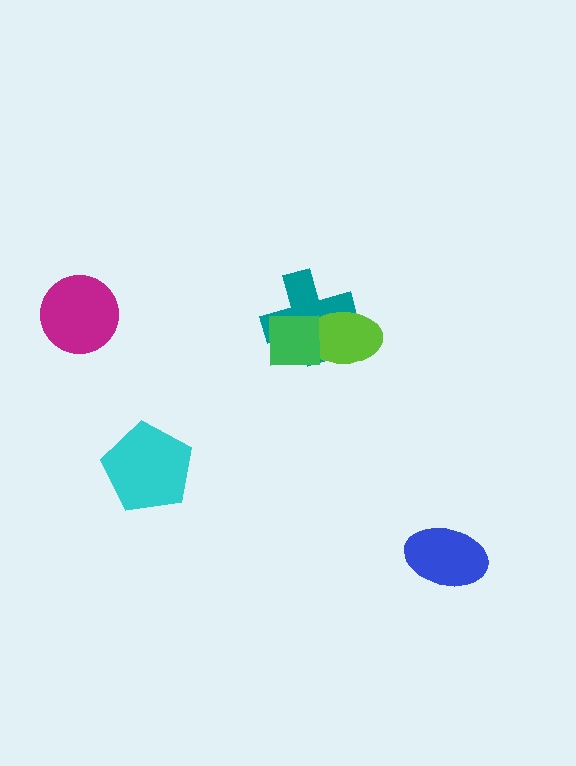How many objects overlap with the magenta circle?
0 objects overlap with the magenta circle.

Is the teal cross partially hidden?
Yes, it is partially covered by another shape.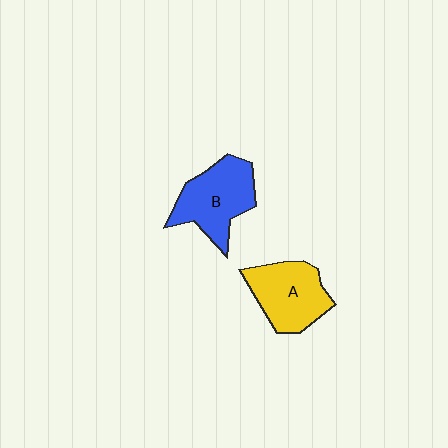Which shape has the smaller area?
Shape A (yellow).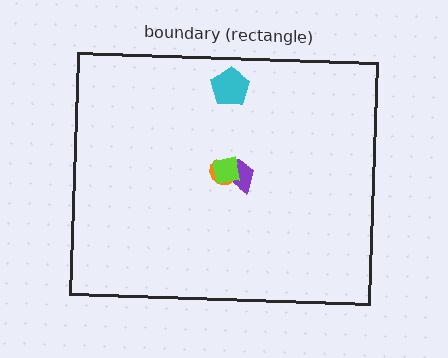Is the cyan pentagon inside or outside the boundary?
Inside.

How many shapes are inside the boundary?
4 inside, 0 outside.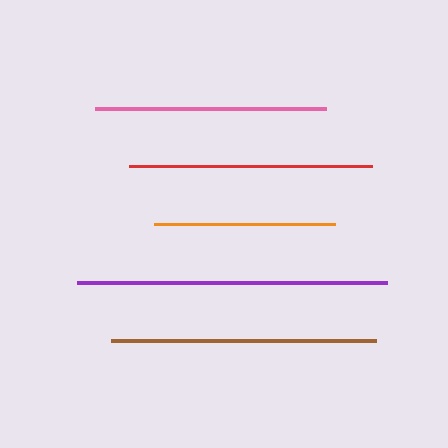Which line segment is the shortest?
The orange line is the shortest at approximately 180 pixels.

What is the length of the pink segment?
The pink segment is approximately 231 pixels long.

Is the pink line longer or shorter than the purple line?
The purple line is longer than the pink line.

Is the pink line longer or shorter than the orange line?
The pink line is longer than the orange line.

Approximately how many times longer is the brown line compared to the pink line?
The brown line is approximately 1.1 times the length of the pink line.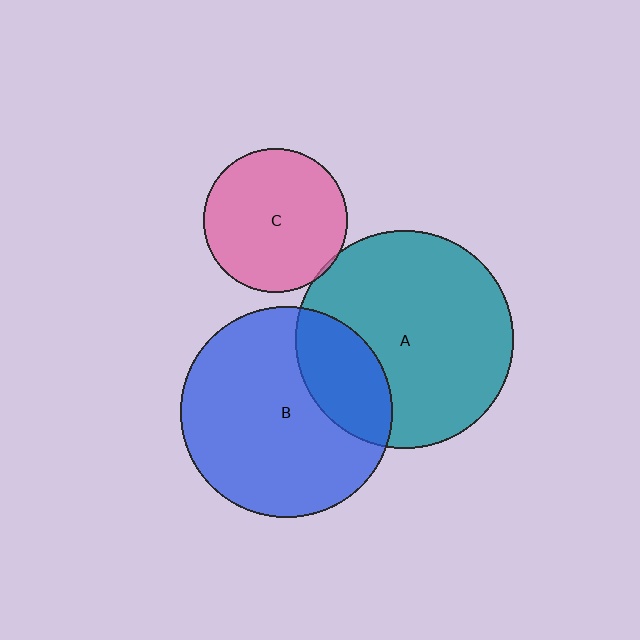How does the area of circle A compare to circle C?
Approximately 2.3 times.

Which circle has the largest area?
Circle A (teal).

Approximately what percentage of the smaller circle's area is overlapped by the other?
Approximately 5%.